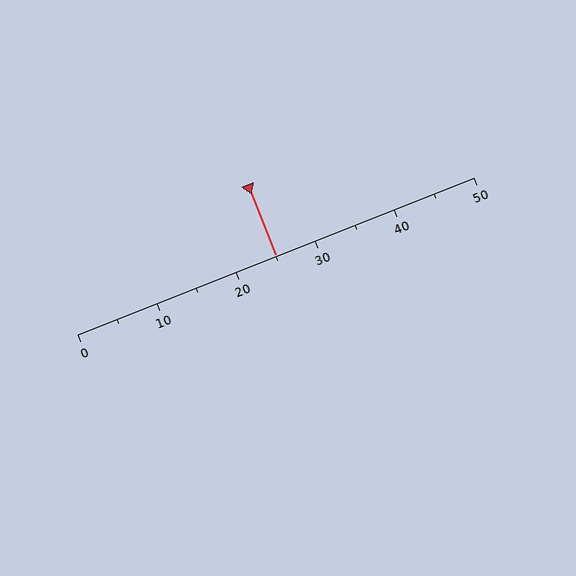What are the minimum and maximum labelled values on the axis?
The axis runs from 0 to 50.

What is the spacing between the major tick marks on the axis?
The major ticks are spaced 10 apart.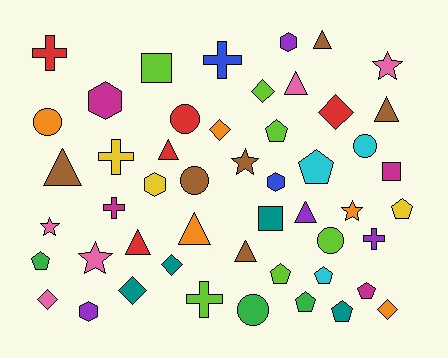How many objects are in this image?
There are 50 objects.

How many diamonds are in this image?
There are 7 diamonds.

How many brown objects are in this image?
There are 6 brown objects.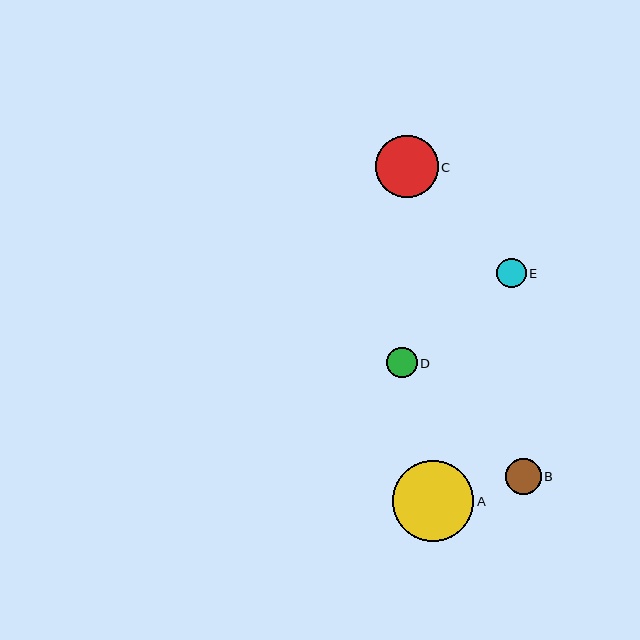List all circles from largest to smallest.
From largest to smallest: A, C, B, D, E.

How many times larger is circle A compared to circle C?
Circle A is approximately 1.3 times the size of circle C.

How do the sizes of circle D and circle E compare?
Circle D and circle E are approximately the same size.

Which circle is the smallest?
Circle E is the smallest with a size of approximately 29 pixels.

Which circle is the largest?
Circle A is the largest with a size of approximately 81 pixels.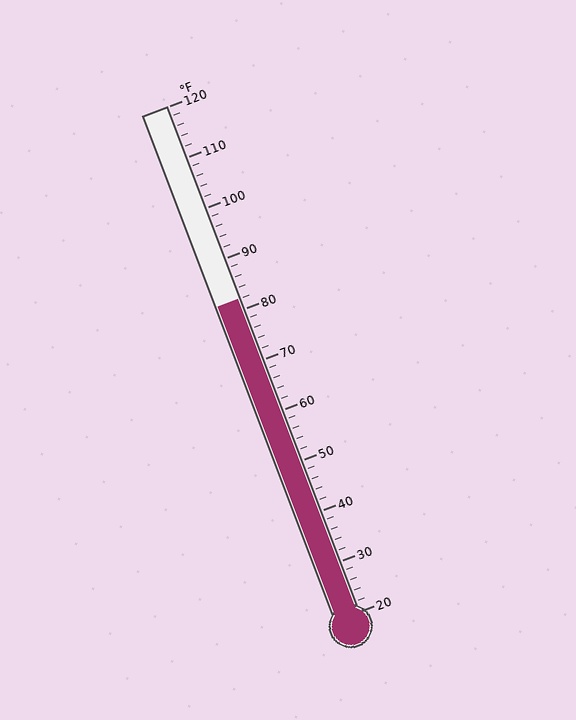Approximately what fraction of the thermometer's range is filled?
The thermometer is filled to approximately 60% of its range.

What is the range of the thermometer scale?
The thermometer scale ranges from 20°F to 120°F.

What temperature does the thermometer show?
The thermometer shows approximately 82°F.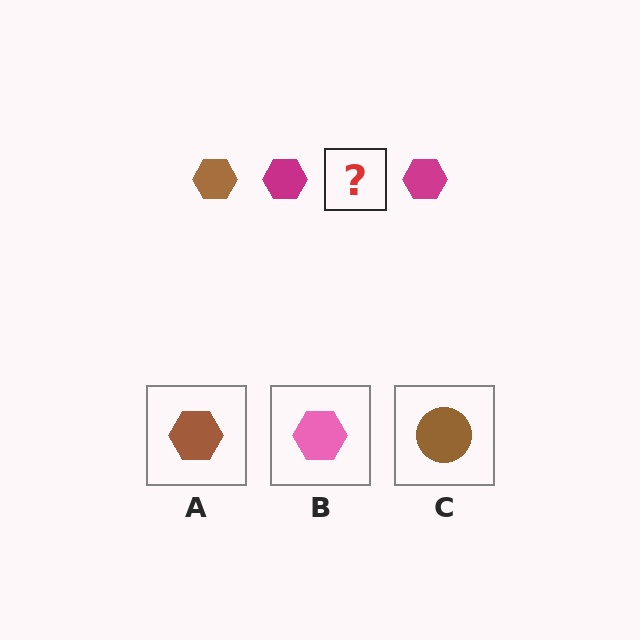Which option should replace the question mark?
Option A.